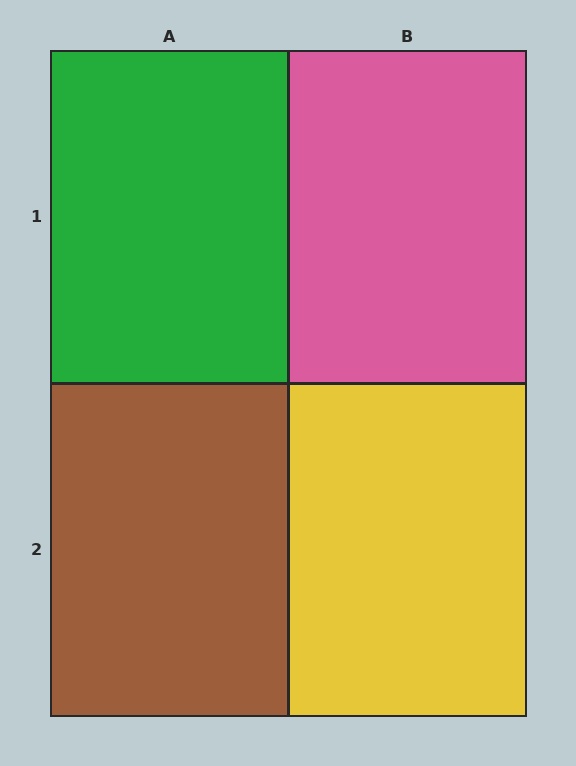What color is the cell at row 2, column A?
Brown.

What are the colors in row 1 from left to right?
Green, pink.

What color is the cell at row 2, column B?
Yellow.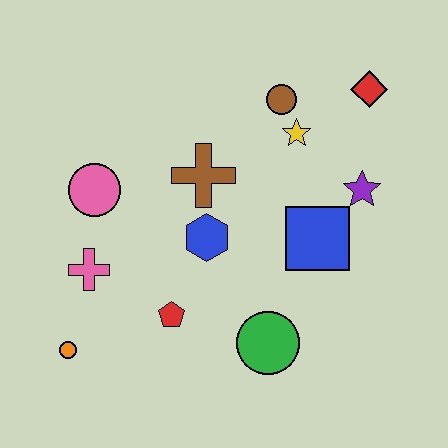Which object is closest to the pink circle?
The pink cross is closest to the pink circle.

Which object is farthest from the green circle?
The red diamond is farthest from the green circle.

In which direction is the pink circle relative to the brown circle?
The pink circle is to the left of the brown circle.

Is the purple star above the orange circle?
Yes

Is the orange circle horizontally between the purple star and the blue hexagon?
No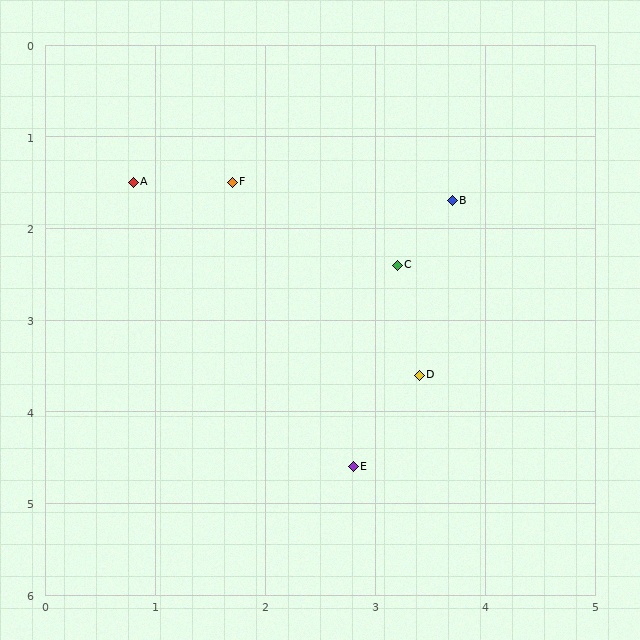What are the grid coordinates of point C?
Point C is at approximately (3.2, 2.4).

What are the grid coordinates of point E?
Point E is at approximately (2.8, 4.6).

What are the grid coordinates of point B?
Point B is at approximately (3.7, 1.7).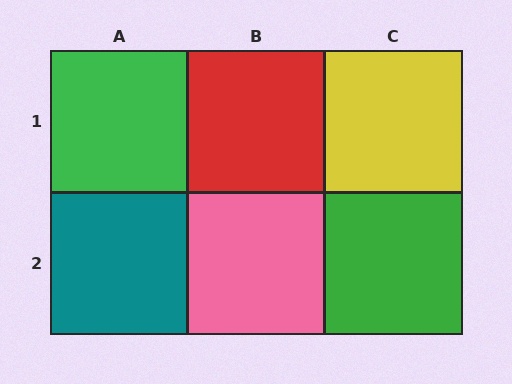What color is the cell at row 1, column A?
Green.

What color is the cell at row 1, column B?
Red.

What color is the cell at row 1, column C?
Yellow.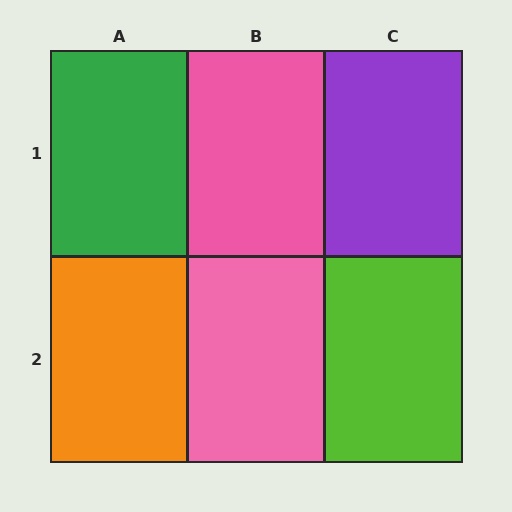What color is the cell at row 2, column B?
Pink.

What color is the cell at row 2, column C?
Lime.